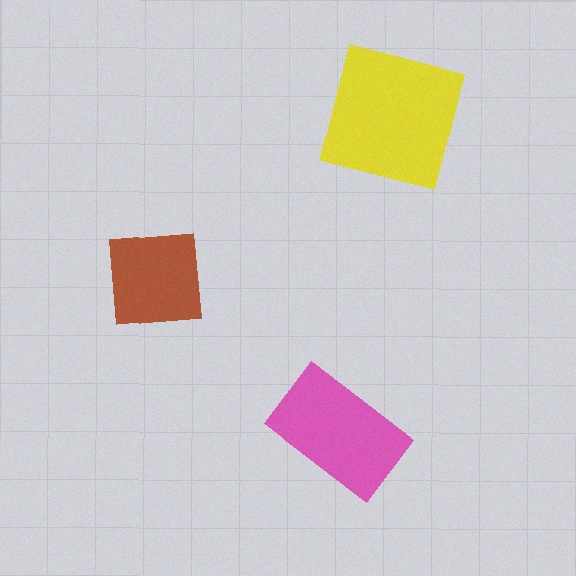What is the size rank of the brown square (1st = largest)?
3rd.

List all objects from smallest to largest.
The brown square, the pink rectangle, the yellow square.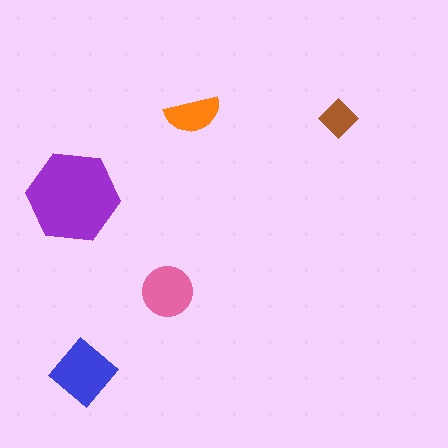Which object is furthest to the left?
The purple hexagon is leftmost.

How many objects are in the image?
There are 5 objects in the image.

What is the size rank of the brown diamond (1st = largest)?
5th.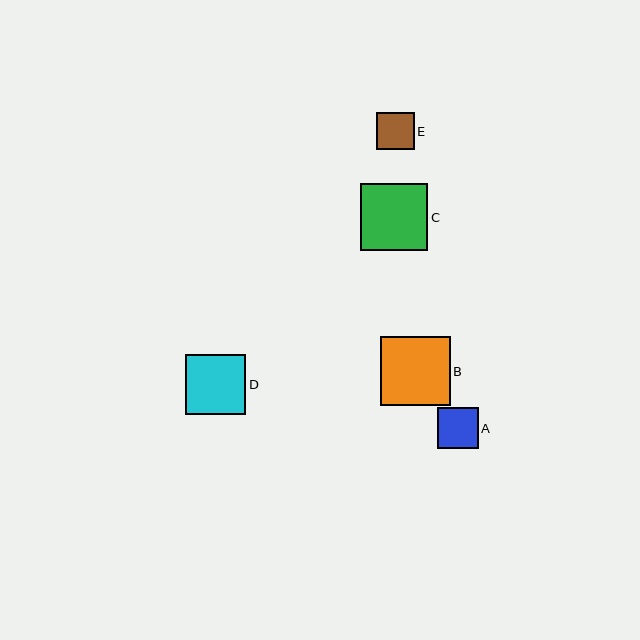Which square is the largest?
Square B is the largest with a size of approximately 69 pixels.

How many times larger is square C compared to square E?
Square C is approximately 1.8 times the size of square E.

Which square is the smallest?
Square E is the smallest with a size of approximately 38 pixels.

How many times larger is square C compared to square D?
Square C is approximately 1.1 times the size of square D.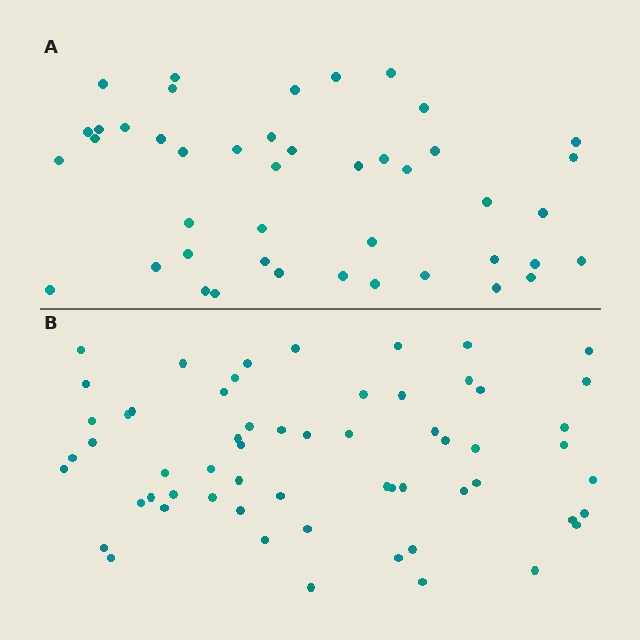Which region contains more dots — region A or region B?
Region B (the bottom region) has more dots.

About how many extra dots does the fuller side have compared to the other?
Region B has approximately 15 more dots than region A.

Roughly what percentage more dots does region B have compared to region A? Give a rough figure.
About 35% more.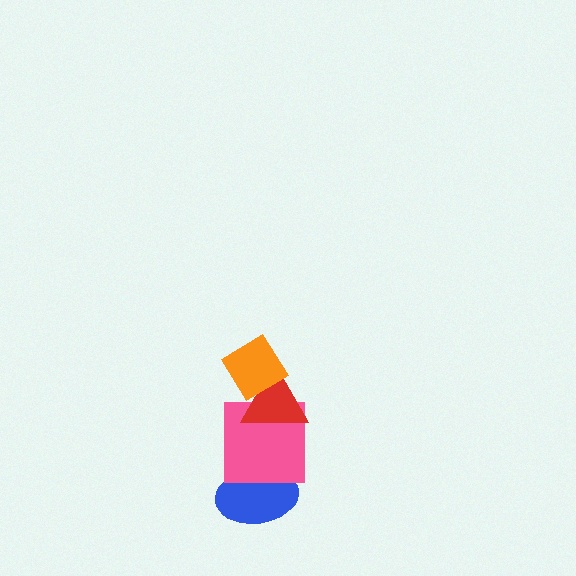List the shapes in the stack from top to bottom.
From top to bottom: the orange diamond, the red triangle, the pink square, the blue ellipse.